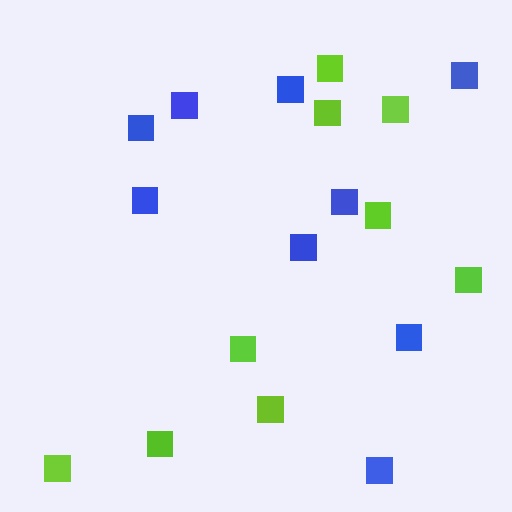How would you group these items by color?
There are 2 groups: one group of lime squares (9) and one group of blue squares (9).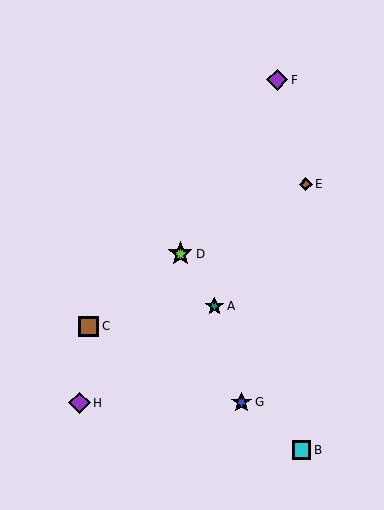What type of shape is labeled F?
Shape F is a purple diamond.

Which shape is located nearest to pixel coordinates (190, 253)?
The lime star (labeled D) at (180, 254) is nearest to that location.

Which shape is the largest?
The lime star (labeled D) is the largest.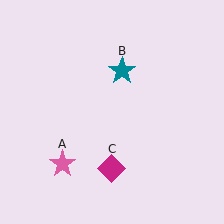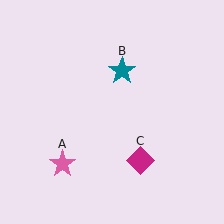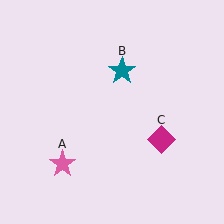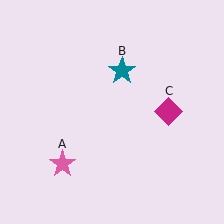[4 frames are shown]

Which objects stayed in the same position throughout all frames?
Pink star (object A) and teal star (object B) remained stationary.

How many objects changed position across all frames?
1 object changed position: magenta diamond (object C).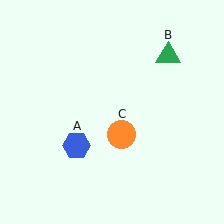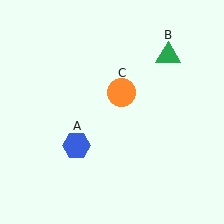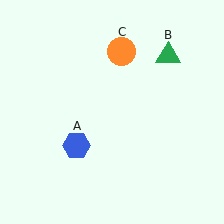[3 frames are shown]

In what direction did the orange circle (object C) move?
The orange circle (object C) moved up.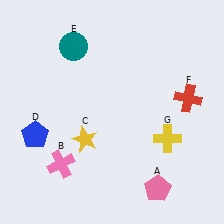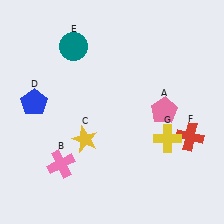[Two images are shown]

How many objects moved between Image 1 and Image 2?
3 objects moved between the two images.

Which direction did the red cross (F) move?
The red cross (F) moved down.